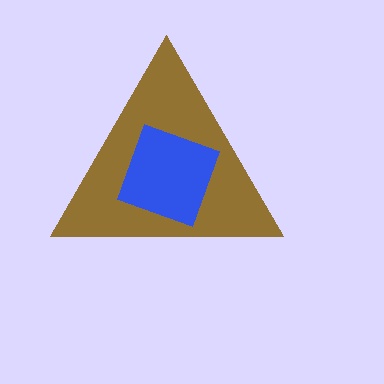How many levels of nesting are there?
2.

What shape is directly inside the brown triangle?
The blue square.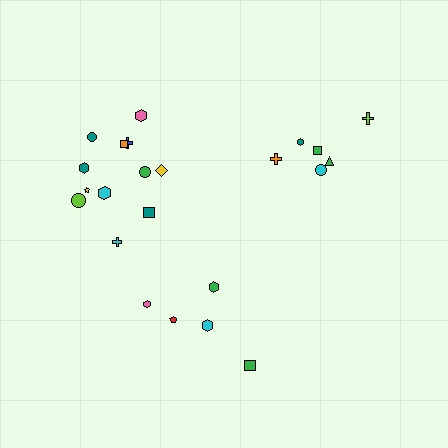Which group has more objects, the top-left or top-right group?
The top-left group.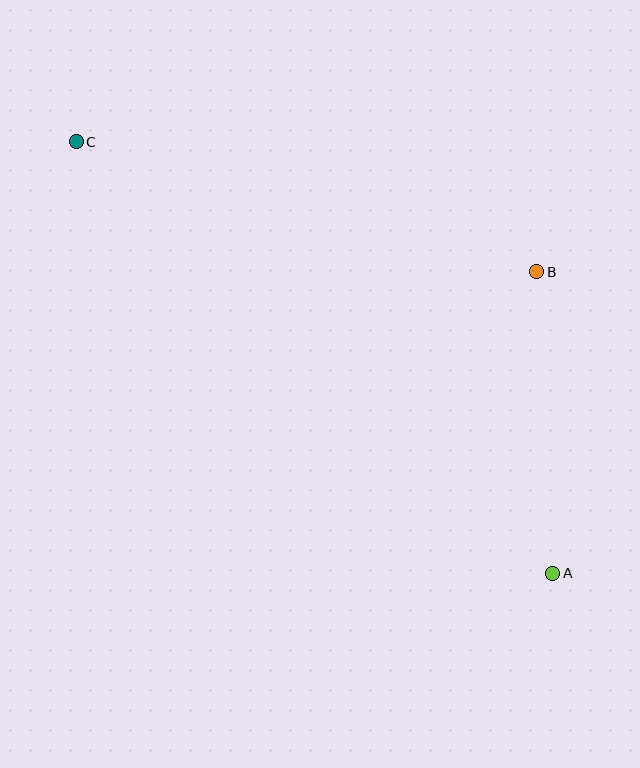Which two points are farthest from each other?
Points A and C are farthest from each other.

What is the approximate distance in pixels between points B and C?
The distance between B and C is approximately 479 pixels.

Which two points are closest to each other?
Points A and B are closest to each other.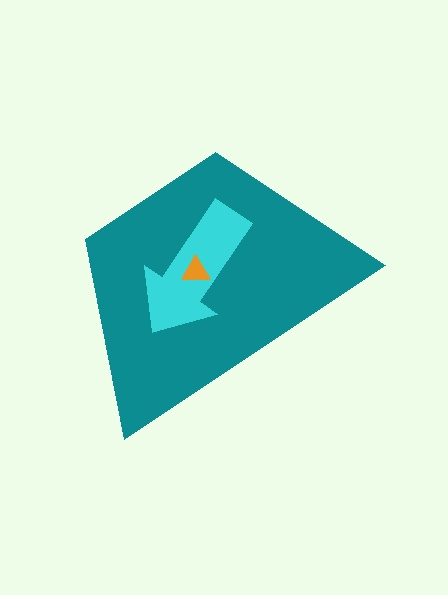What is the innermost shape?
The orange triangle.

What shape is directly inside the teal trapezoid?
The cyan arrow.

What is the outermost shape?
The teal trapezoid.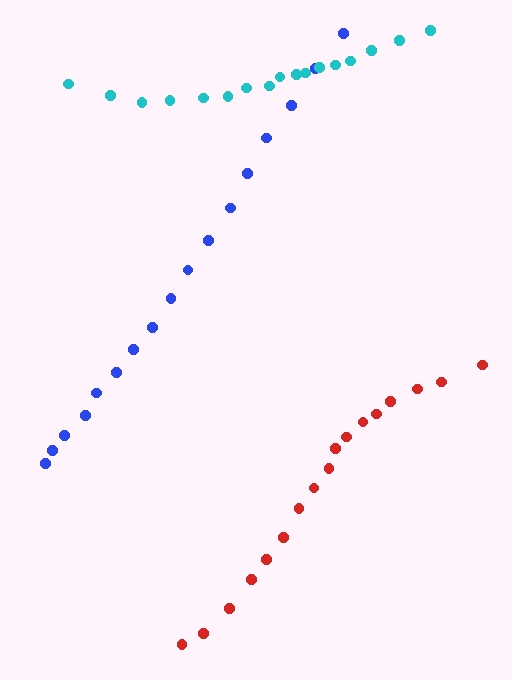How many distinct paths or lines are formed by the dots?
There are 3 distinct paths.